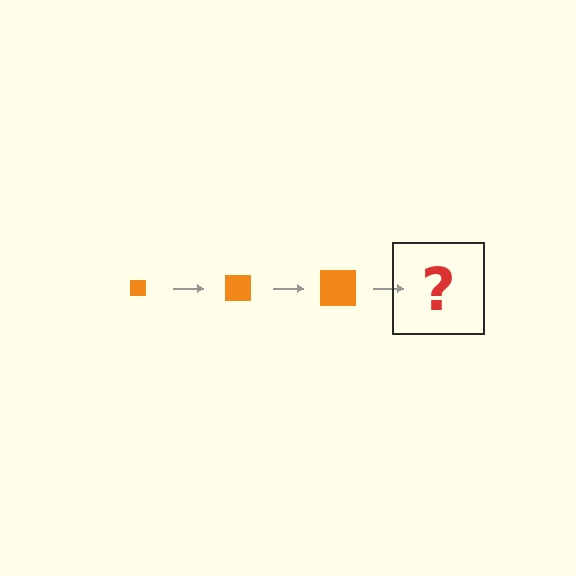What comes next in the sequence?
The next element should be an orange square, larger than the previous one.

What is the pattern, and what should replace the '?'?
The pattern is that the square gets progressively larger each step. The '?' should be an orange square, larger than the previous one.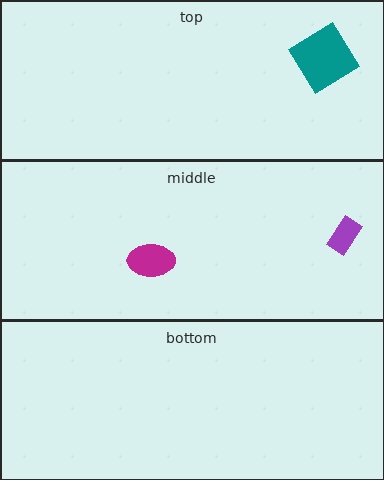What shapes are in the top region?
The teal diamond.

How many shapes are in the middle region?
2.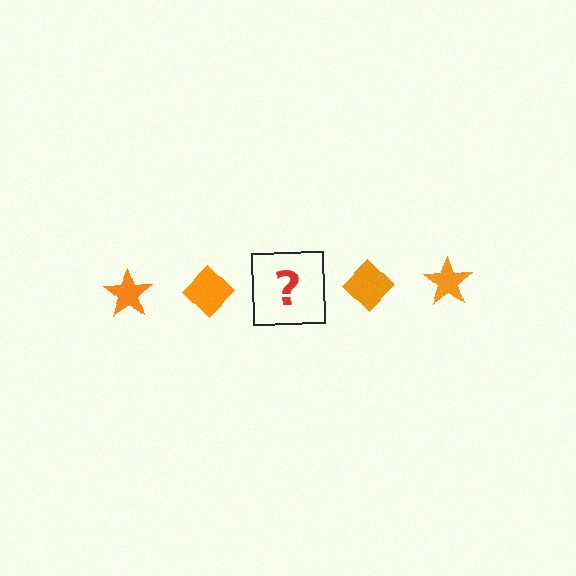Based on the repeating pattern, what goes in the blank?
The blank should be an orange star.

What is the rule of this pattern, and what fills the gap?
The rule is that the pattern cycles through star, diamond shapes in orange. The gap should be filled with an orange star.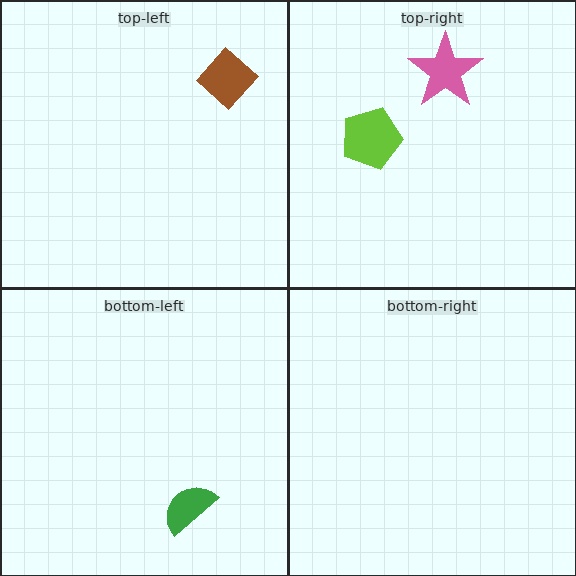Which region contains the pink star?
The top-right region.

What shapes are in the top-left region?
The brown diamond.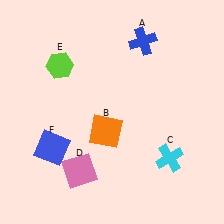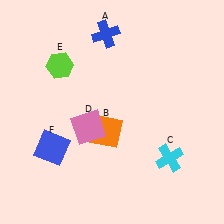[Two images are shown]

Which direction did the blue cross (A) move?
The blue cross (A) moved left.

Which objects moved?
The objects that moved are: the blue cross (A), the pink square (D).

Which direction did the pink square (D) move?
The pink square (D) moved up.